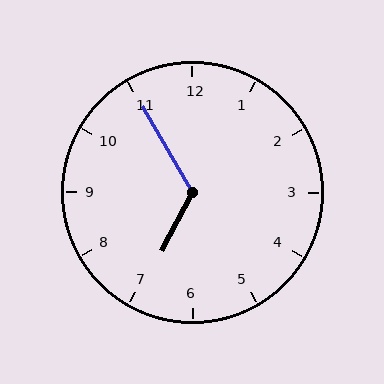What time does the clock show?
6:55.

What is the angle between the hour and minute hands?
Approximately 122 degrees.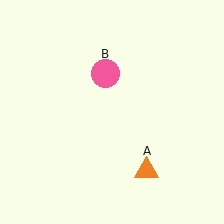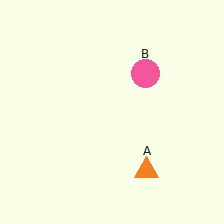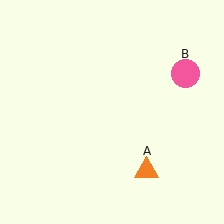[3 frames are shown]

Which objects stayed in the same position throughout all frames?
Orange triangle (object A) remained stationary.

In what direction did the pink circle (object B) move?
The pink circle (object B) moved right.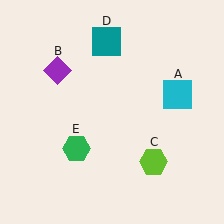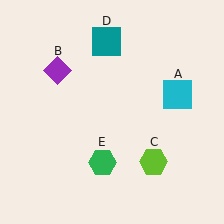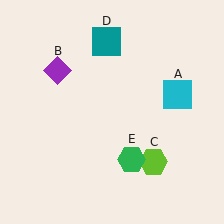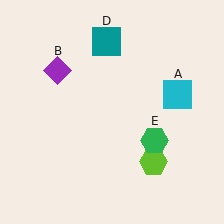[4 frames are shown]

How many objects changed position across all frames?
1 object changed position: green hexagon (object E).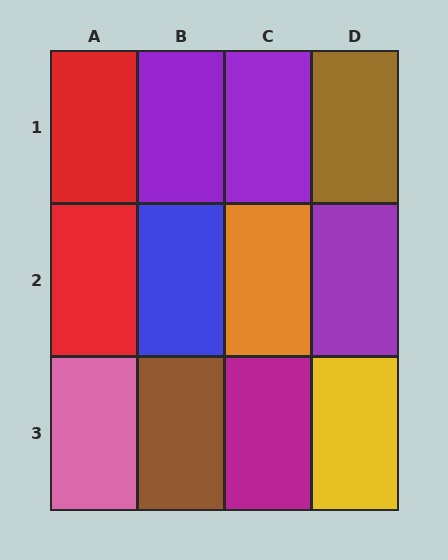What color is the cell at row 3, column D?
Yellow.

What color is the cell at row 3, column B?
Brown.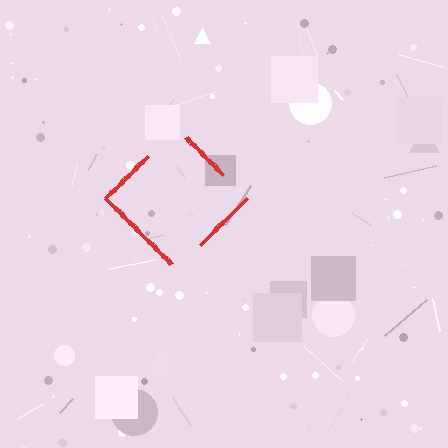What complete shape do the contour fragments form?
The contour fragments form a diamond.